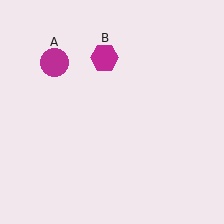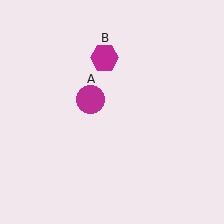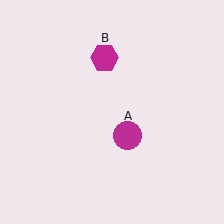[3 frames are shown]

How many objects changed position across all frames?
1 object changed position: magenta circle (object A).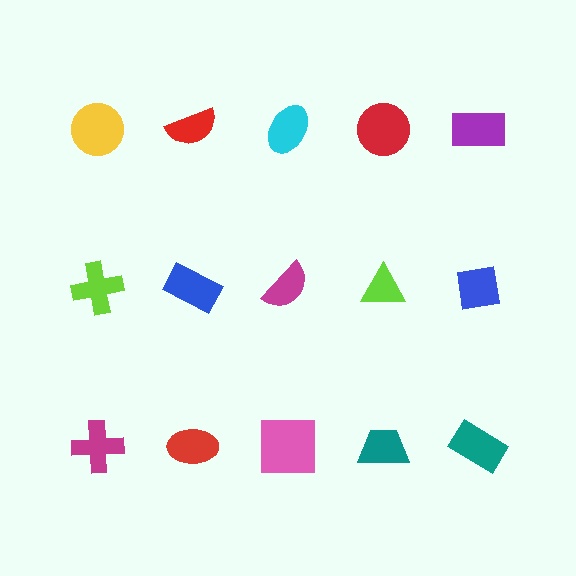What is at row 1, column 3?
A cyan ellipse.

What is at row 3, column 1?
A magenta cross.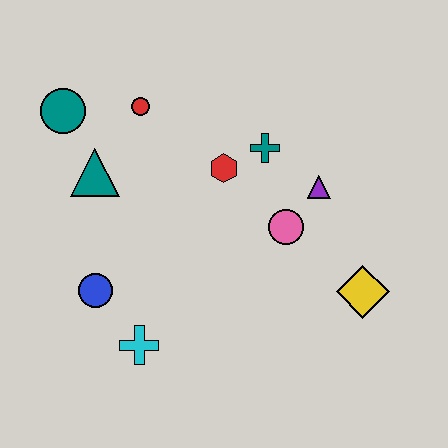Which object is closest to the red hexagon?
The teal cross is closest to the red hexagon.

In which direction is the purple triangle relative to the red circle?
The purple triangle is to the right of the red circle.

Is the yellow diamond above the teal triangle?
No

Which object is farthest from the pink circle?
The teal circle is farthest from the pink circle.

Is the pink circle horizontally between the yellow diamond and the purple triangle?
No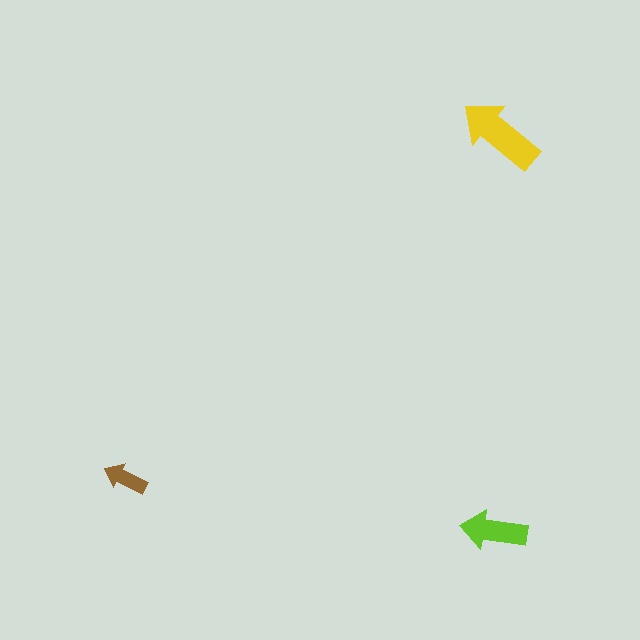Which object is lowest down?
The lime arrow is bottommost.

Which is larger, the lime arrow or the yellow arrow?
The yellow one.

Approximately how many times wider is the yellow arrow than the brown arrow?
About 2 times wider.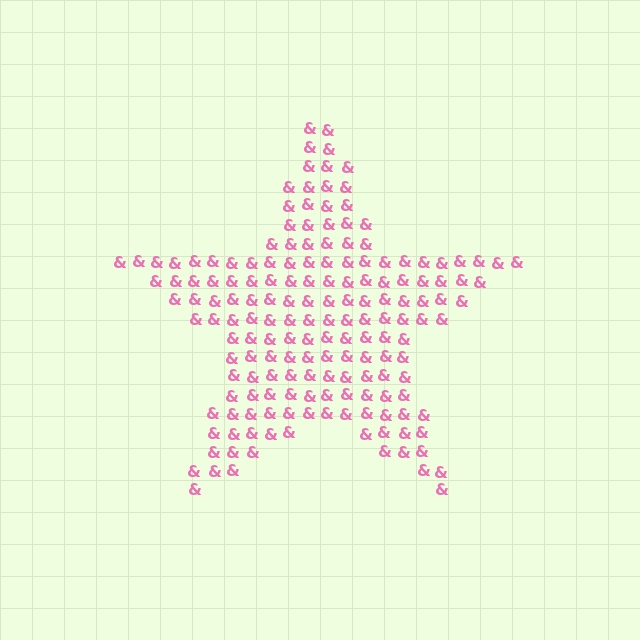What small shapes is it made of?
It is made of small ampersands.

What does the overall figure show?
The overall figure shows a star.